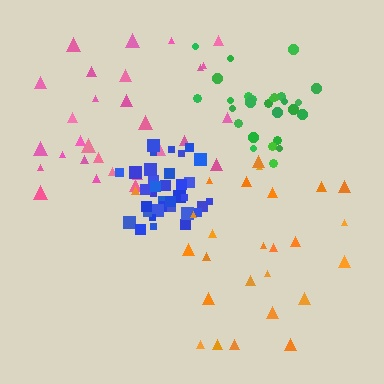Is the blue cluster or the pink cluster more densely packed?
Blue.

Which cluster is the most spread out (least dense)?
Orange.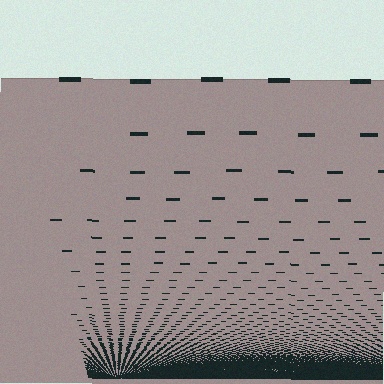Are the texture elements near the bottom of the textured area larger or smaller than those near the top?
Smaller. The gradient is inverted — elements near the bottom are smaller and denser.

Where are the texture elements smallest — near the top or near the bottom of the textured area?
Near the bottom.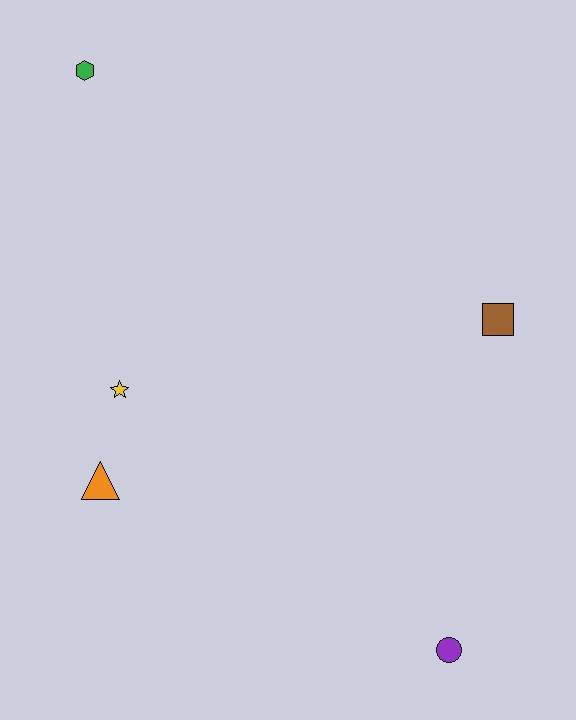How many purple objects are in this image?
There is 1 purple object.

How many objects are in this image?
There are 5 objects.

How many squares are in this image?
There is 1 square.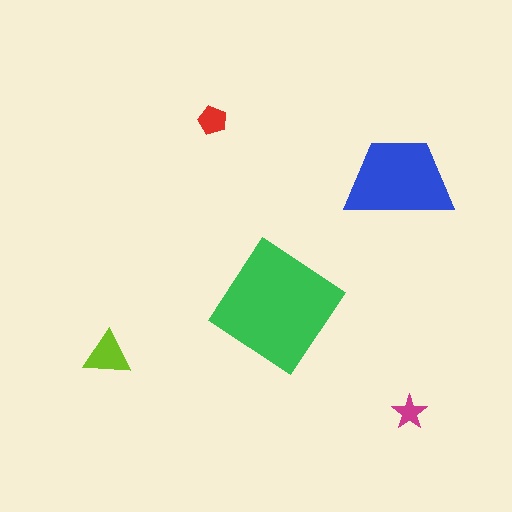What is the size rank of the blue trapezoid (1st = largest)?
2nd.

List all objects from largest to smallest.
The green diamond, the blue trapezoid, the lime triangle, the red pentagon, the magenta star.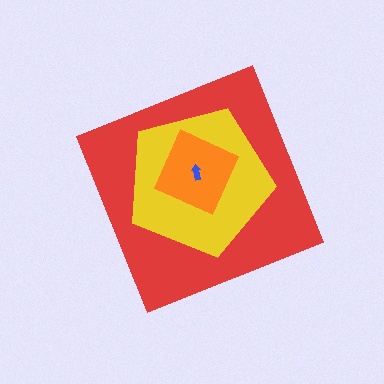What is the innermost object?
The blue arrow.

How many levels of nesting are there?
4.